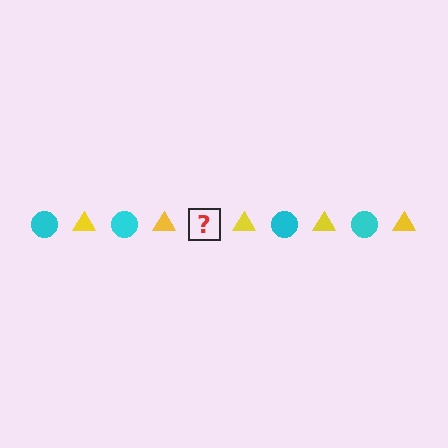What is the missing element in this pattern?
The missing element is a cyan circle.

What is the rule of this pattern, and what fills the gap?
The rule is that the pattern alternates between cyan circle and yellow triangle. The gap should be filled with a cyan circle.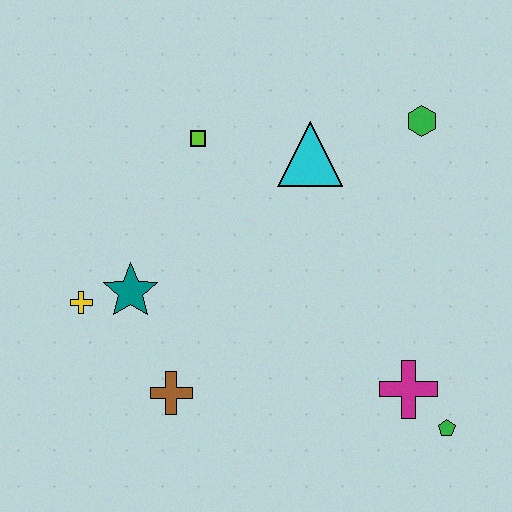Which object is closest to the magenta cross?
The green pentagon is closest to the magenta cross.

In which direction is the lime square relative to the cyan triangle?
The lime square is to the left of the cyan triangle.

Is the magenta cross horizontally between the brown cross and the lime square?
No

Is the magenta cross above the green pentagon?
Yes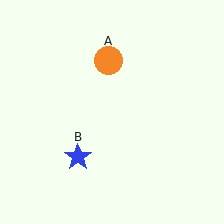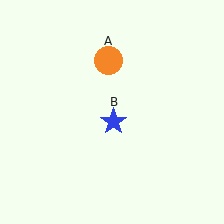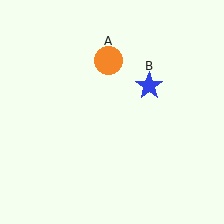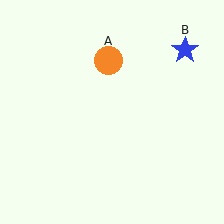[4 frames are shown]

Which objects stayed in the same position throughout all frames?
Orange circle (object A) remained stationary.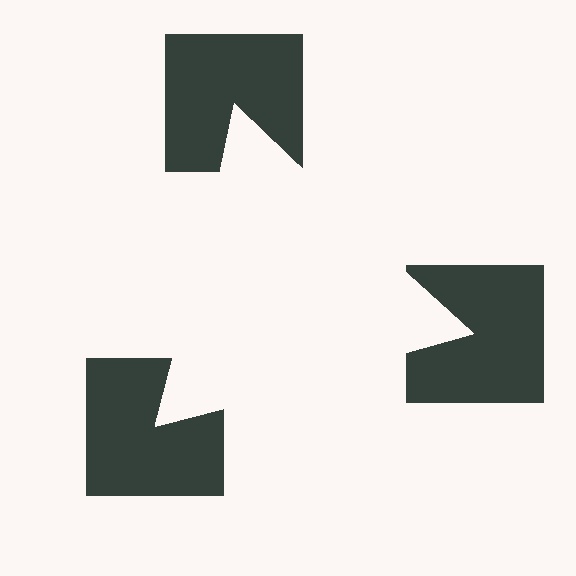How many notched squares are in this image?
There are 3 — one at each vertex of the illusory triangle.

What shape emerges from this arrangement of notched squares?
An illusory triangle — its edges are inferred from the aligned wedge cuts in the notched squares, not physically drawn.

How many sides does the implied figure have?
3 sides.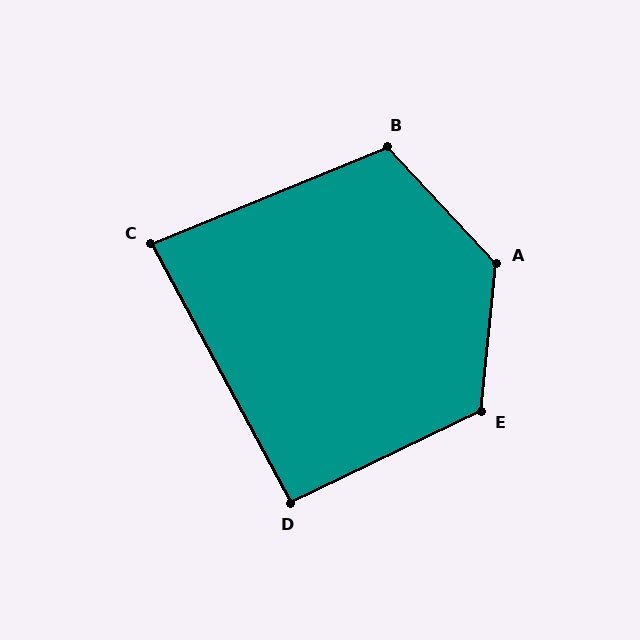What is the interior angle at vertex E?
Approximately 122 degrees (obtuse).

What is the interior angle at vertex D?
Approximately 93 degrees (approximately right).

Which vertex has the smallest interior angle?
C, at approximately 84 degrees.